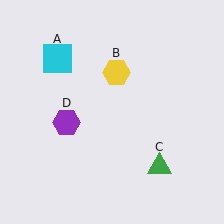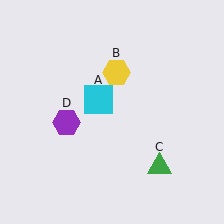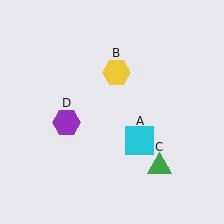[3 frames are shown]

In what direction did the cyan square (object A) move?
The cyan square (object A) moved down and to the right.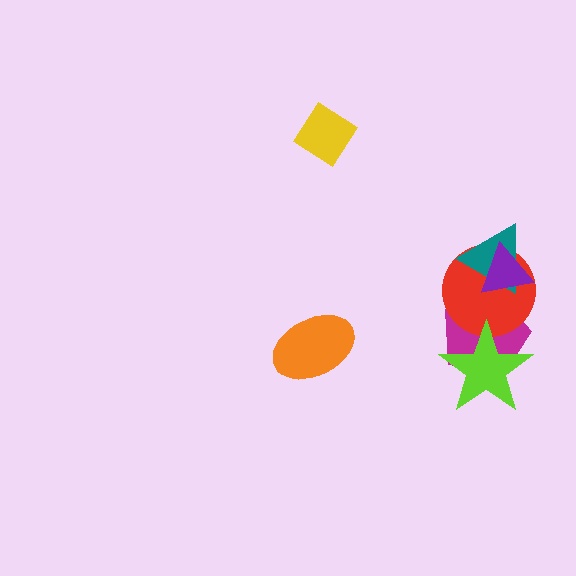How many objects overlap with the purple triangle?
3 objects overlap with the purple triangle.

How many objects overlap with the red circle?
4 objects overlap with the red circle.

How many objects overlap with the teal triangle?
3 objects overlap with the teal triangle.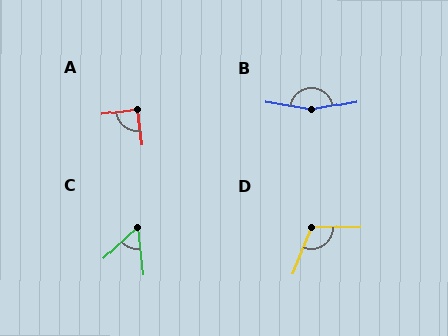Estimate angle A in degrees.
Approximately 88 degrees.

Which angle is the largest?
B, at approximately 159 degrees.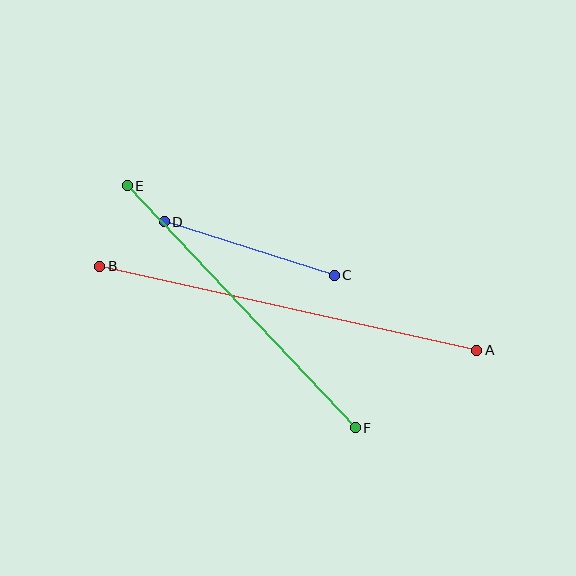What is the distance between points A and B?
The distance is approximately 386 pixels.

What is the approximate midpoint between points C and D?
The midpoint is at approximately (249, 248) pixels.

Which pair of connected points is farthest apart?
Points A and B are farthest apart.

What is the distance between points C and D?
The distance is approximately 178 pixels.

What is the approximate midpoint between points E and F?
The midpoint is at approximately (241, 307) pixels.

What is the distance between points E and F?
The distance is approximately 333 pixels.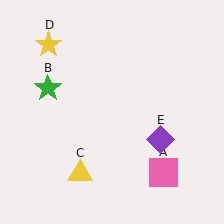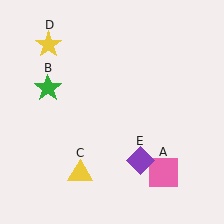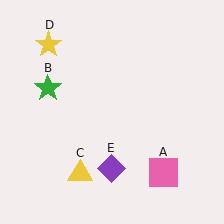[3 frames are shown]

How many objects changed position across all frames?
1 object changed position: purple diamond (object E).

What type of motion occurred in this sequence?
The purple diamond (object E) rotated clockwise around the center of the scene.